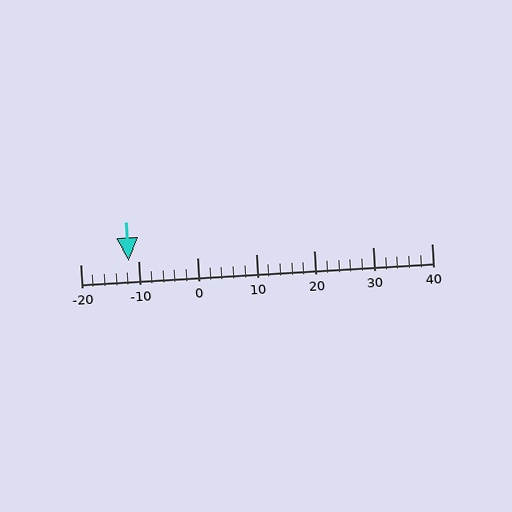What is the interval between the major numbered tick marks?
The major tick marks are spaced 10 units apart.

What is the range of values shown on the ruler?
The ruler shows values from -20 to 40.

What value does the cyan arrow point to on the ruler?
The cyan arrow points to approximately -12.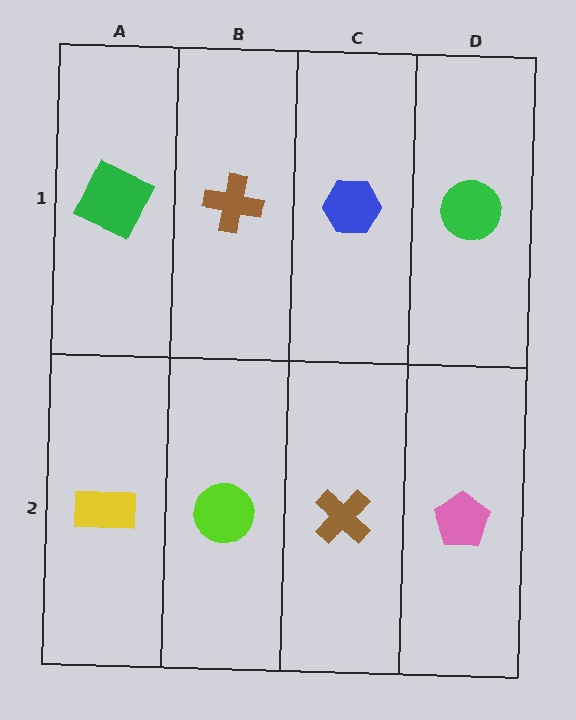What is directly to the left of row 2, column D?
A brown cross.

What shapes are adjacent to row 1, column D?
A pink pentagon (row 2, column D), a blue hexagon (row 1, column C).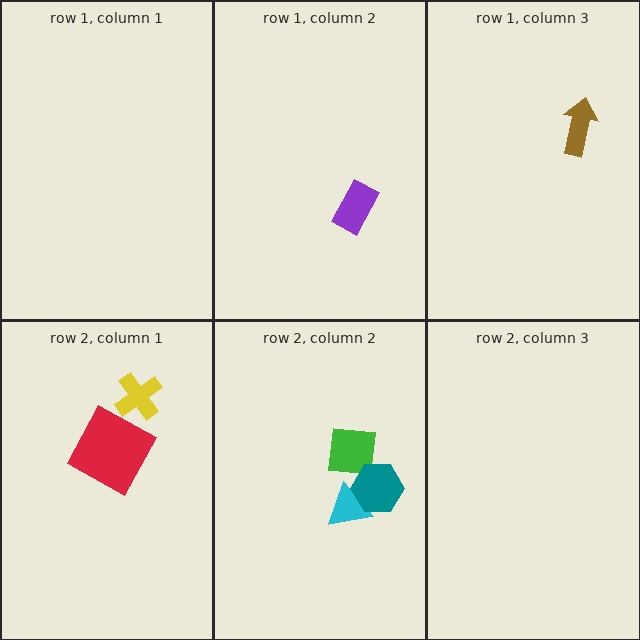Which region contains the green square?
The row 2, column 2 region.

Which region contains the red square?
The row 2, column 1 region.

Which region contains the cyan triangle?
The row 2, column 2 region.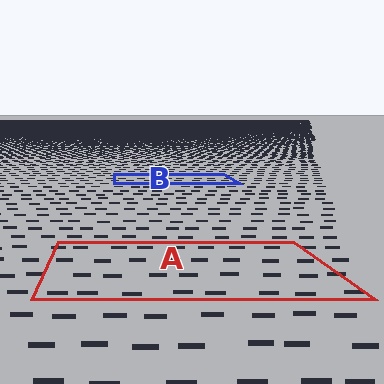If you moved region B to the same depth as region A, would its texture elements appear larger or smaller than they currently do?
They would appear larger. At a closer depth, the same texture elements are projected at a bigger on-screen size.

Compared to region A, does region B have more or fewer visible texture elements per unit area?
Region B has more texture elements per unit area — they are packed more densely because it is farther away.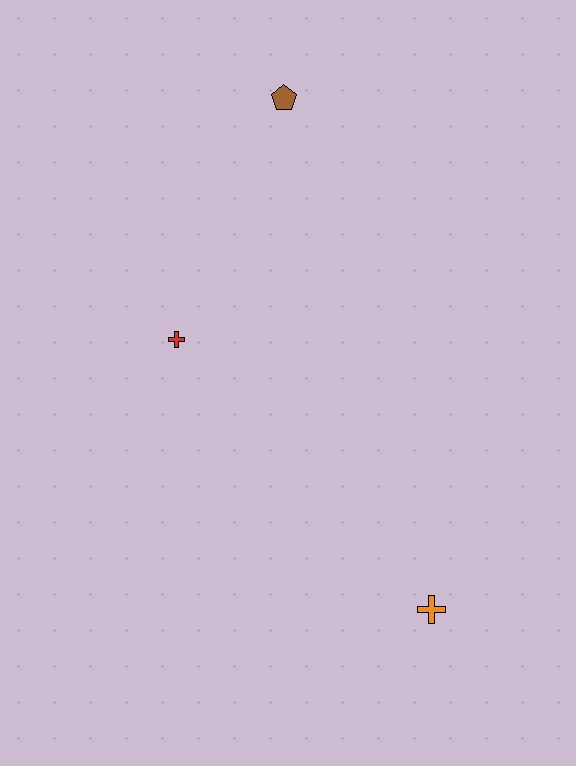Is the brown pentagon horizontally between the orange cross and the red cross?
Yes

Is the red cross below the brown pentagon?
Yes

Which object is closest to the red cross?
The brown pentagon is closest to the red cross.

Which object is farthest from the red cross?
The orange cross is farthest from the red cross.